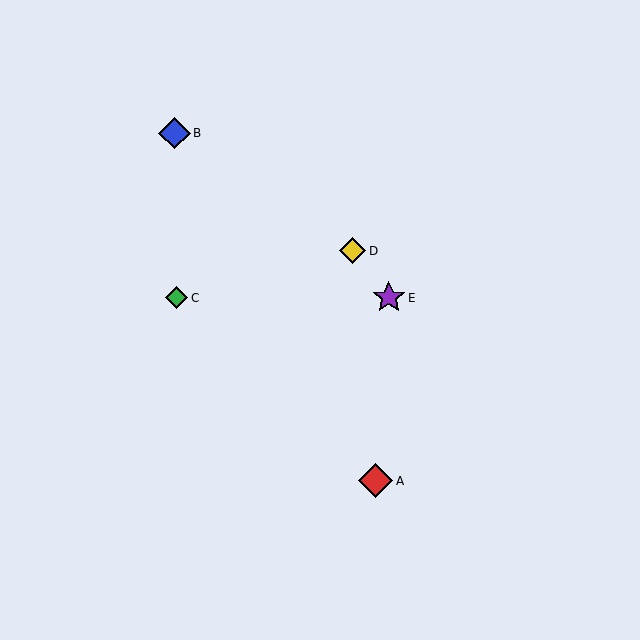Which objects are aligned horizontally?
Objects C, E are aligned horizontally.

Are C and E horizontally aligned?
Yes, both are at y≈298.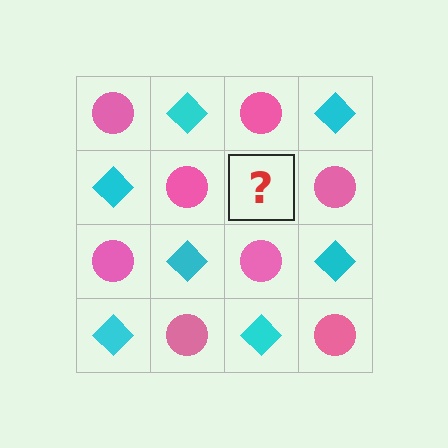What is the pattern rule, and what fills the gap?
The rule is that it alternates pink circle and cyan diamond in a checkerboard pattern. The gap should be filled with a cyan diamond.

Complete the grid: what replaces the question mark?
The question mark should be replaced with a cyan diamond.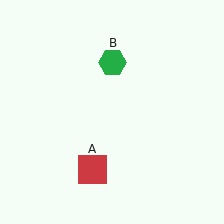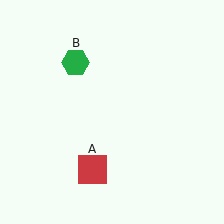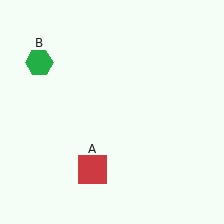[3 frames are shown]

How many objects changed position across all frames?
1 object changed position: green hexagon (object B).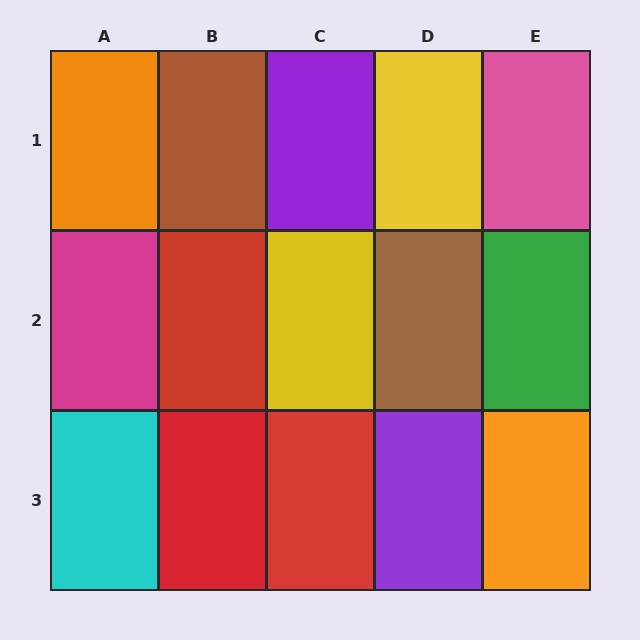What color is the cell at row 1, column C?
Purple.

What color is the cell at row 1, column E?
Pink.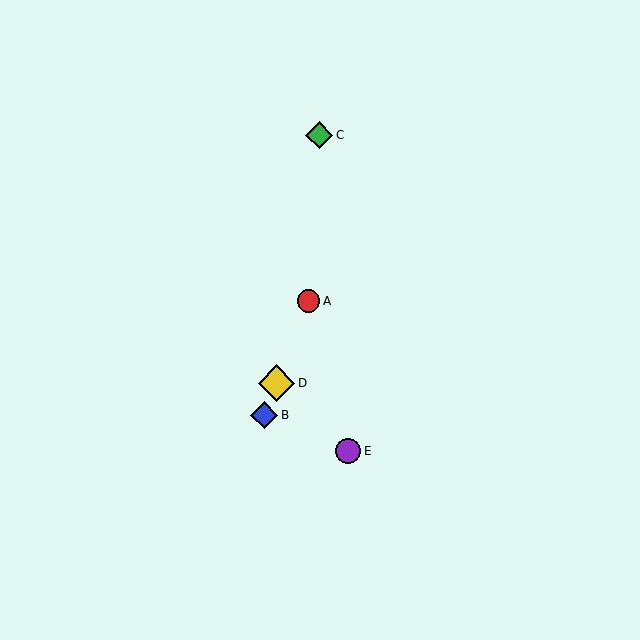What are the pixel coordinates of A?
Object A is at (308, 301).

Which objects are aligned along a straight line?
Objects A, B, D are aligned along a straight line.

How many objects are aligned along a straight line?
3 objects (A, B, D) are aligned along a straight line.